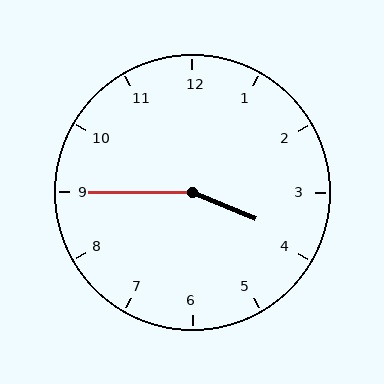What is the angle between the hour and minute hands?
Approximately 158 degrees.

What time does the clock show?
3:45.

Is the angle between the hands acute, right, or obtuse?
It is obtuse.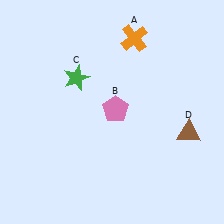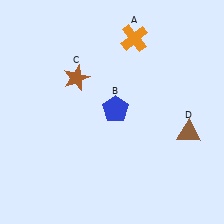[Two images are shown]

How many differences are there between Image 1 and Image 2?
There are 2 differences between the two images.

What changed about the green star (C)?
In Image 1, C is green. In Image 2, it changed to brown.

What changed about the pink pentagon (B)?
In Image 1, B is pink. In Image 2, it changed to blue.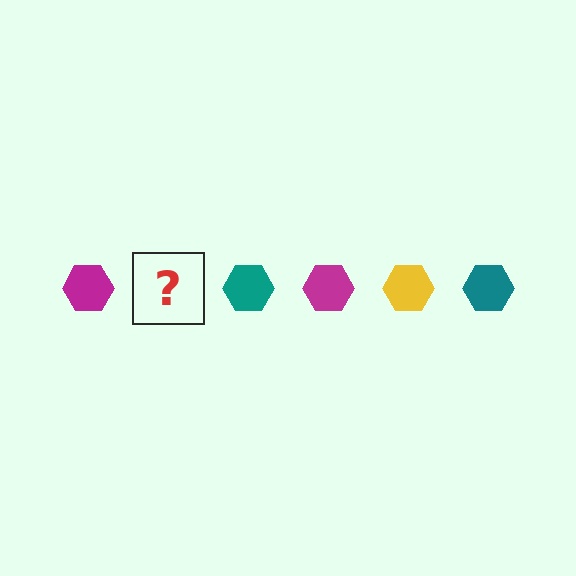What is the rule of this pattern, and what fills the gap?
The rule is that the pattern cycles through magenta, yellow, teal hexagons. The gap should be filled with a yellow hexagon.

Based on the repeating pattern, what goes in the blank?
The blank should be a yellow hexagon.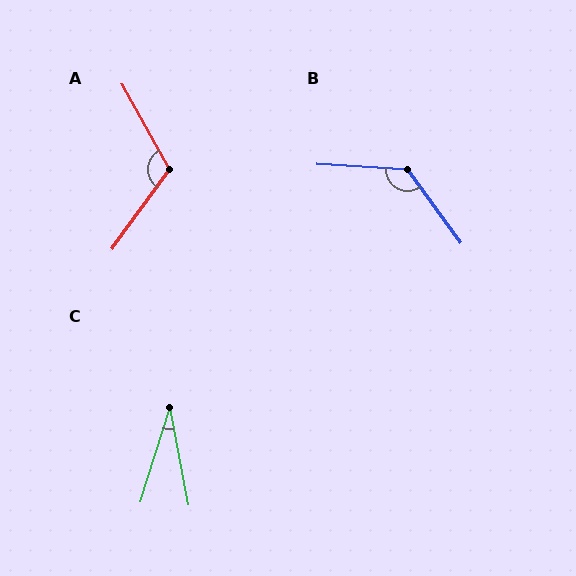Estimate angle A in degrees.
Approximately 115 degrees.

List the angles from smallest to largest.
C (28°), A (115°), B (129°).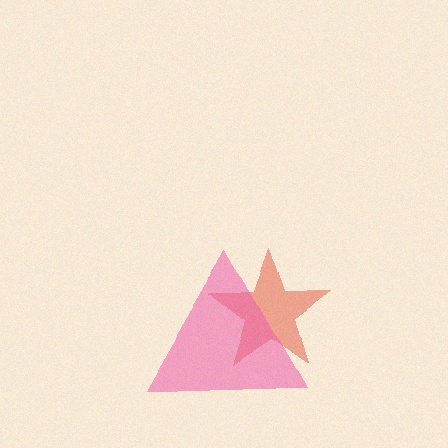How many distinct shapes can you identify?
There are 2 distinct shapes: a red star, a pink triangle.